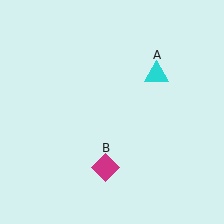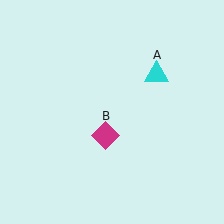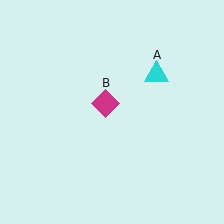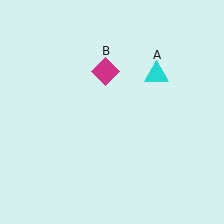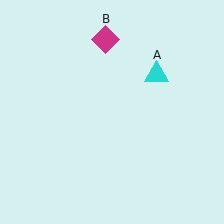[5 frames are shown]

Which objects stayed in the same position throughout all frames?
Cyan triangle (object A) remained stationary.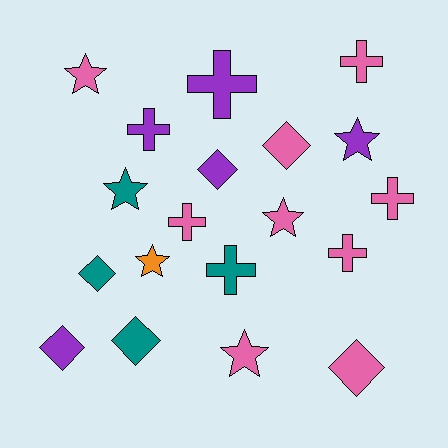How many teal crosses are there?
There is 1 teal cross.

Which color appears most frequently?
Pink, with 9 objects.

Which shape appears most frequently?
Cross, with 7 objects.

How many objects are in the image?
There are 19 objects.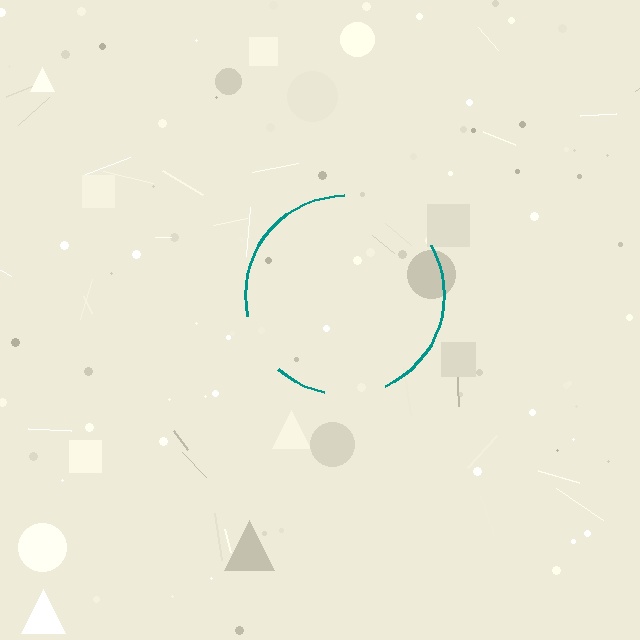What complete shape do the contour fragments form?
The contour fragments form a circle.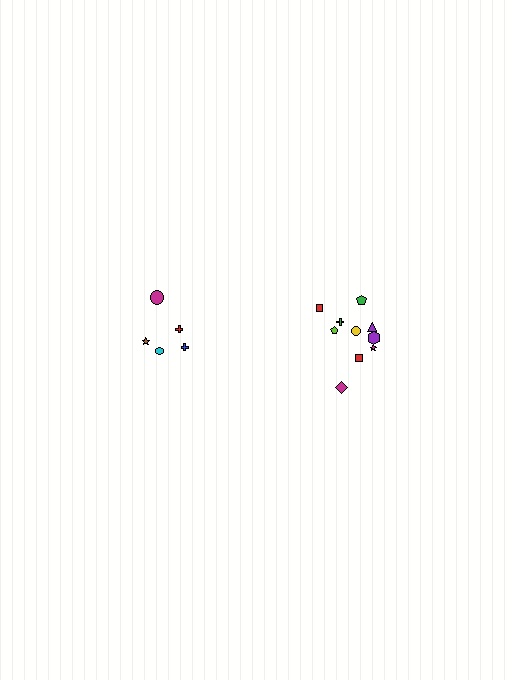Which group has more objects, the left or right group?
The right group.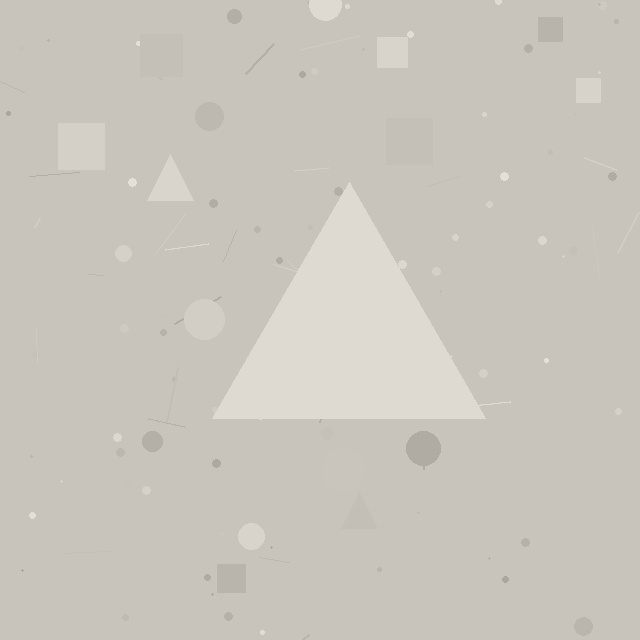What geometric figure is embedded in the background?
A triangle is embedded in the background.